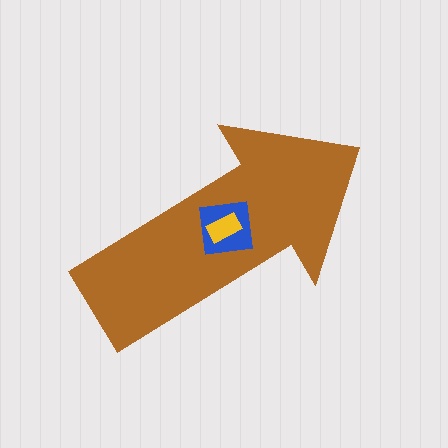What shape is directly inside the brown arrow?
The blue square.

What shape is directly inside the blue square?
The yellow rectangle.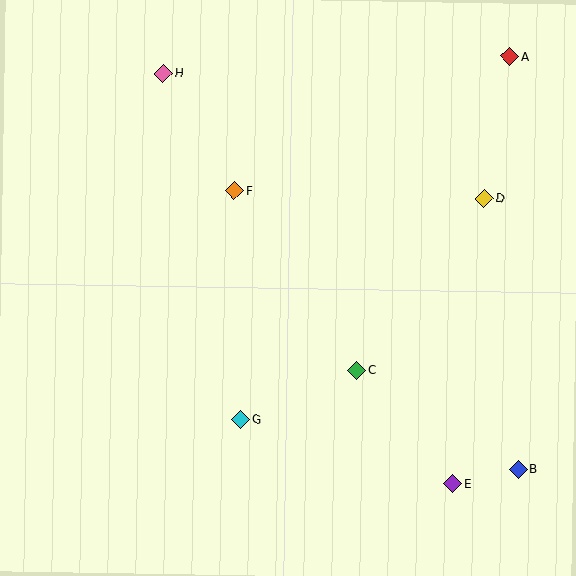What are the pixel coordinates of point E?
Point E is at (453, 483).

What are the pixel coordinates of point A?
Point A is at (510, 56).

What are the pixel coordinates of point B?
Point B is at (518, 469).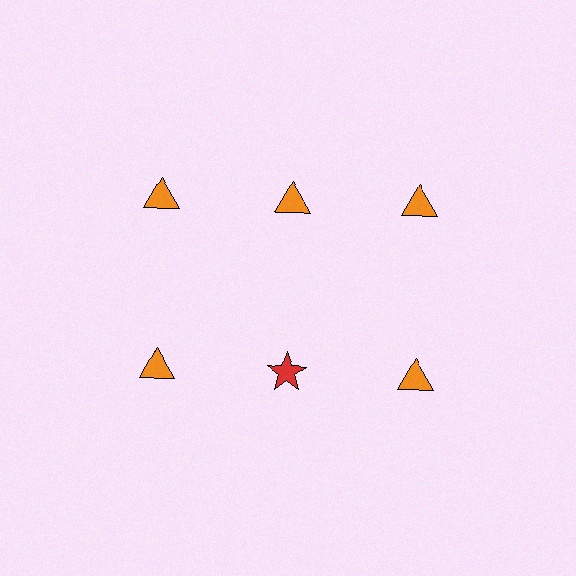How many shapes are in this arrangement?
There are 6 shapes arranged in a grid pattern.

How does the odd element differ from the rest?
It differs in both color (red instead of orange) and shape (star instead of triangle).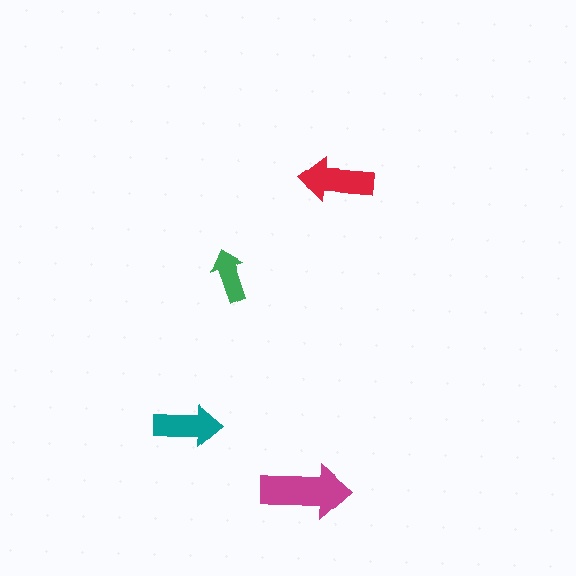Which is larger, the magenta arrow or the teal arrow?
The magenta one.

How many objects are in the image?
There are 4 objects in the image.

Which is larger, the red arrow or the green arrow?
The red one.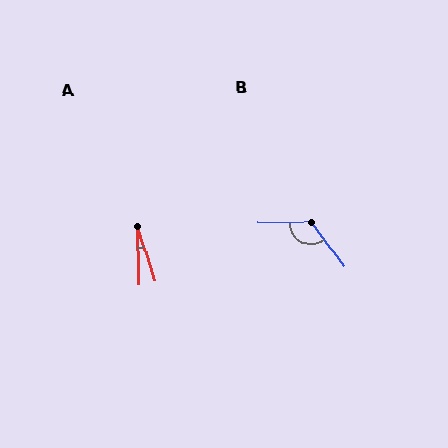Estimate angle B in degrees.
Approximately 126 degrees.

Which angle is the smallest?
A, at approximately 16 degrees.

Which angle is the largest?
B, at approximately 126 degrees.